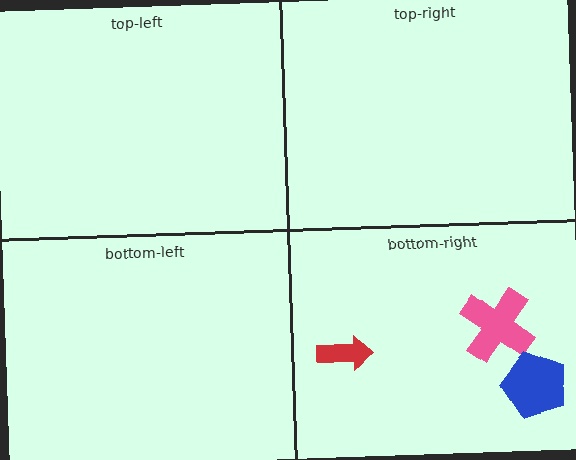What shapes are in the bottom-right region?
The pink cross, the blue pentagon, the red arrow.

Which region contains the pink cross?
The bottom-right region.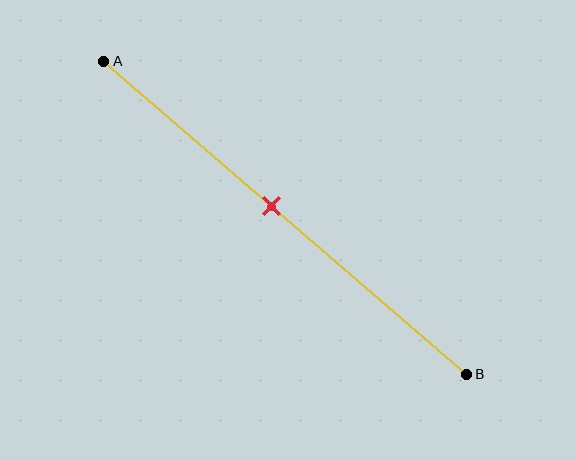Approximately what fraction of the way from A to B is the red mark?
The red mark is approximately 45% of the way from A to B.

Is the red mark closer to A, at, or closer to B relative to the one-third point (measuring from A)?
The red mark is closer to point B than the one-third point of segment AB.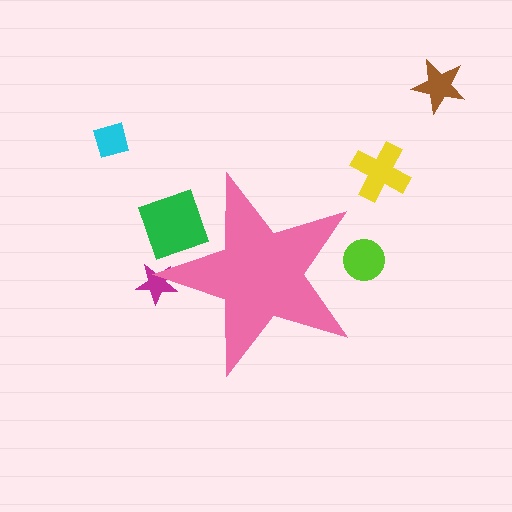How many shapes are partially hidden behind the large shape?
3 shapes are partially hidden.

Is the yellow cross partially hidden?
No, the yellow cross is fully visible.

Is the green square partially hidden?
Yes, the green square is partially hidden behind the pink star.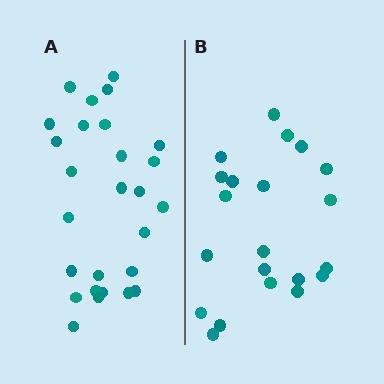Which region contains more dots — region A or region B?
Region A (the left region) has more dots.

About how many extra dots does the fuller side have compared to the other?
Region A has about 6 more dots than region B.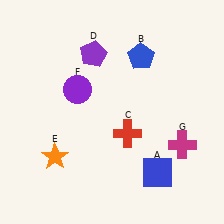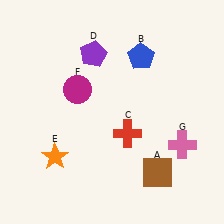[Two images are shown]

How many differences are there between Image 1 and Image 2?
There are 3 differences between the two images.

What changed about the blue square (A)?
In Image 1, A is blue. In Image 2, it changed to brown.